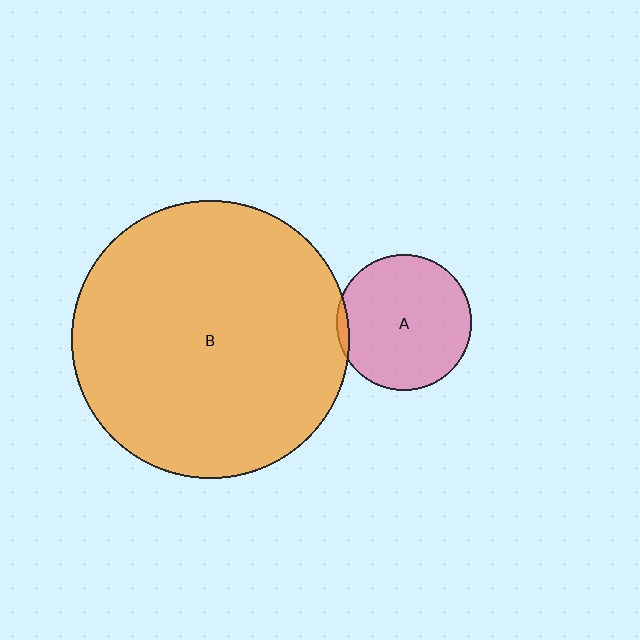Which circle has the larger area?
Circle B (orange).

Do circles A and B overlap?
Yes.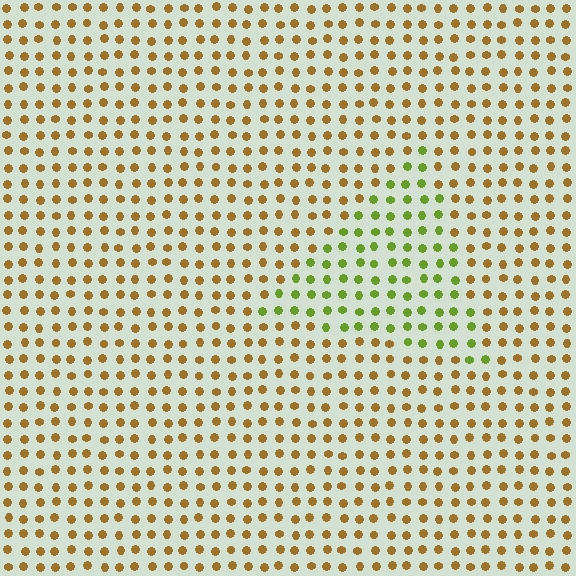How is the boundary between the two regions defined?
The boundary is defined purely by a slight shift in hue (about 49 degrees). Spacing, size, and orientation are identical on both sides.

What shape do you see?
I see a triangle.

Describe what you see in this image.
The image is filled with small brown elements in a uniform arrangement. A triangle-shaped region is visible where the elements are tinted to a slightly different hue, forming a subtle color boundary.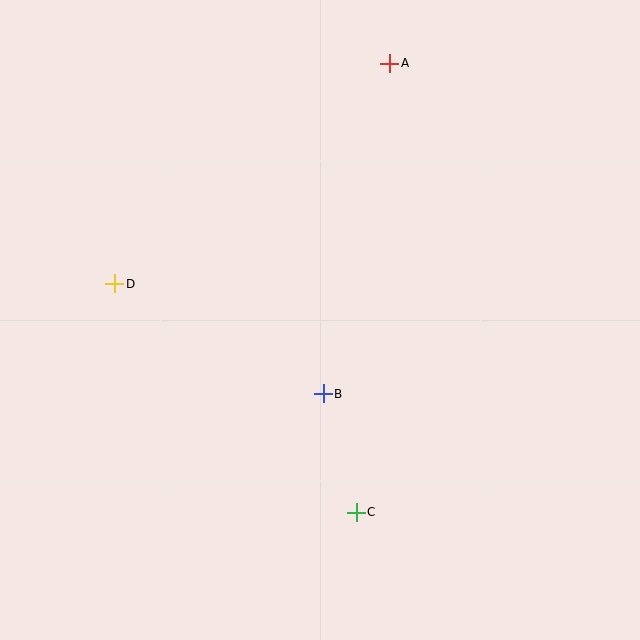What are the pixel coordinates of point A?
Point A is at (390, 63).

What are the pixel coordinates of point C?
Point C is at (356, 512).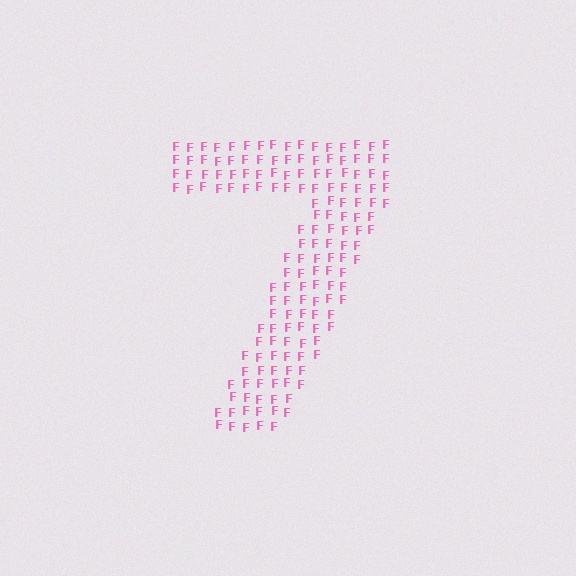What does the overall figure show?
The overall figure shows the digit 7.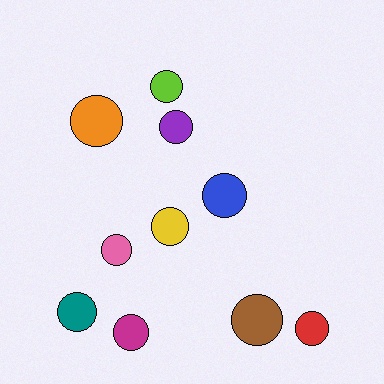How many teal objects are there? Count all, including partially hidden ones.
There is 1 teal object.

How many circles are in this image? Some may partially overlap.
There are 10 circles.